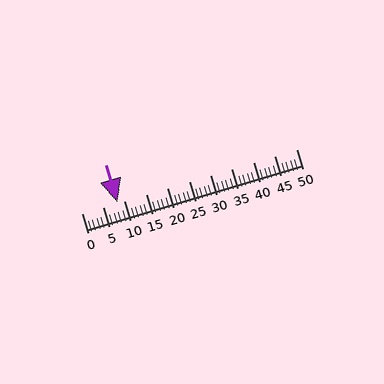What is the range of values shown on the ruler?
The ruler shows values from 0 to 50.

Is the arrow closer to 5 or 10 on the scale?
The arrow is closer to 10.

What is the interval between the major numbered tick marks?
The major tick marks are spaced 5 units apart.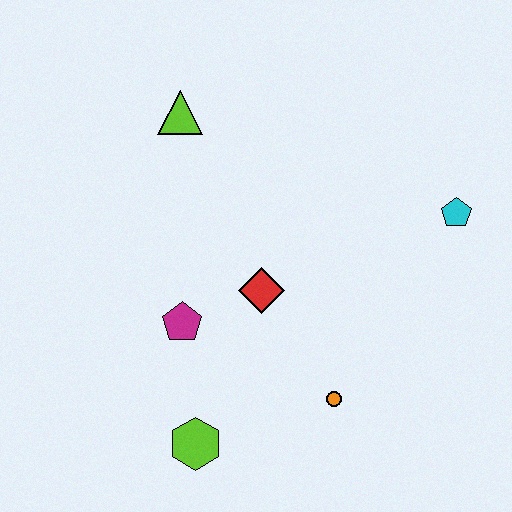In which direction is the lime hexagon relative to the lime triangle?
The lime hexagon is below the lime triangle.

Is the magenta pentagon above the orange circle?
Yes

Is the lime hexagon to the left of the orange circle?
Yes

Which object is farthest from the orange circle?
The lime triangle is farthest from the orange circle.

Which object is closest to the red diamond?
The magenta pentagon is closest to the red diamond.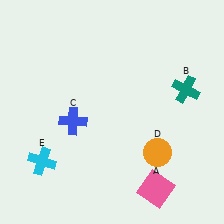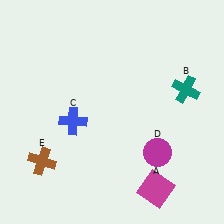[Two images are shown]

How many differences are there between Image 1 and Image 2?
There are 3 differences between the two images.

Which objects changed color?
A changed from pink to magenta. D changed from orange to magenta. E changed from cyan to brown.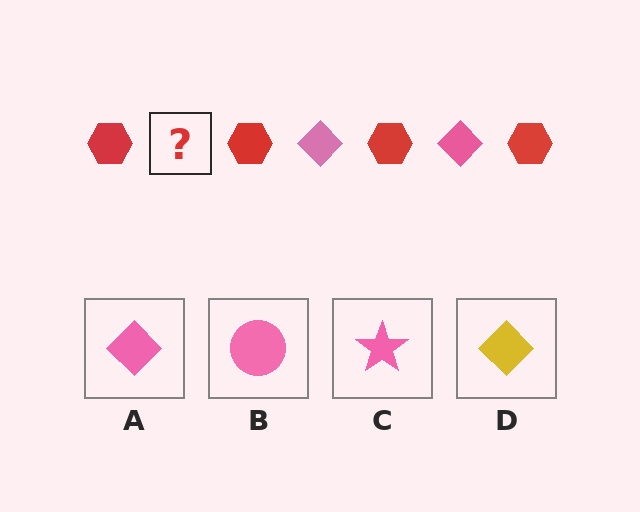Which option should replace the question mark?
Option A.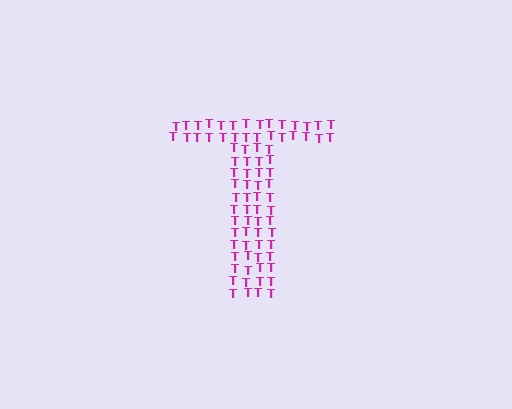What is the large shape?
The large shape is the letter T.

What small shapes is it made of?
It is made of small letter T's.